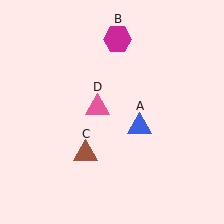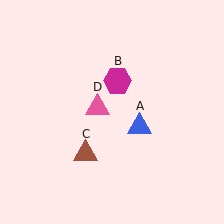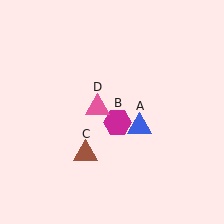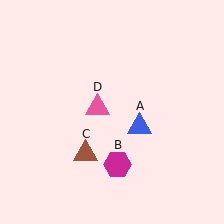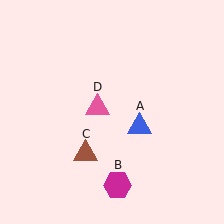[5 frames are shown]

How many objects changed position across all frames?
1 object changed position: magenta hexagon (object B).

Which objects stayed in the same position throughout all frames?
Blue triangle (object A) and brown triangle (object C) and pink triangle (object D) remained stationary.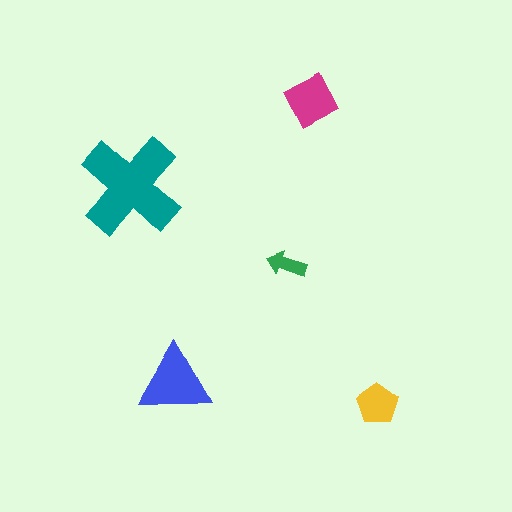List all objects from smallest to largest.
The green arrow, the yellow pentagon, the magenta square, the blue triangle, the teal cross.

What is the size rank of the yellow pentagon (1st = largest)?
4th.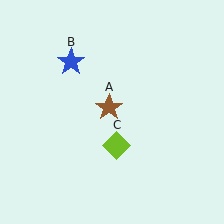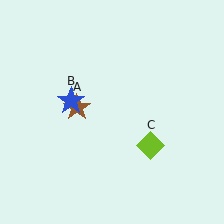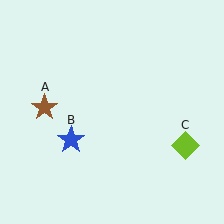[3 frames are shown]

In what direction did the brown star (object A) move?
The brown star (object A) moved left.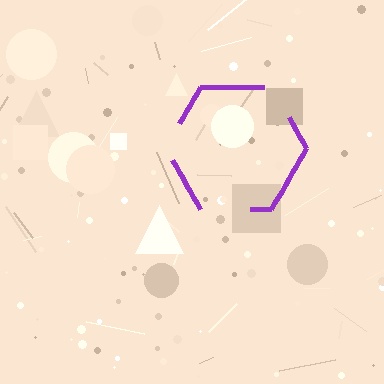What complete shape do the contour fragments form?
The contour fragments form a hexagon.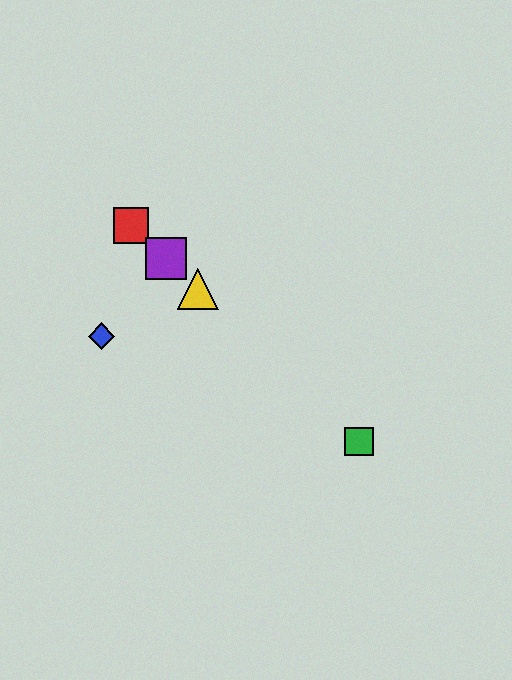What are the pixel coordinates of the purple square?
The purple square is at (166, 258).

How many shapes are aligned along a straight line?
4 shapes (the red square, the green square, the yellow triangle, the purple square) are aligned along a straight line.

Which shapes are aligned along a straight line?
The red square, the green square, the yellow triangle, the purple square are aligned along a straight line.